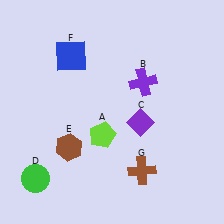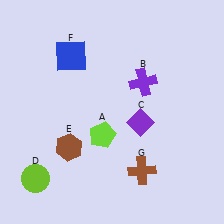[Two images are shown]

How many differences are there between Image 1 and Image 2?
There is 1 difference between the two images.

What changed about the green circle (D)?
In Image 1, D is green. In Image 2, it changed to lime.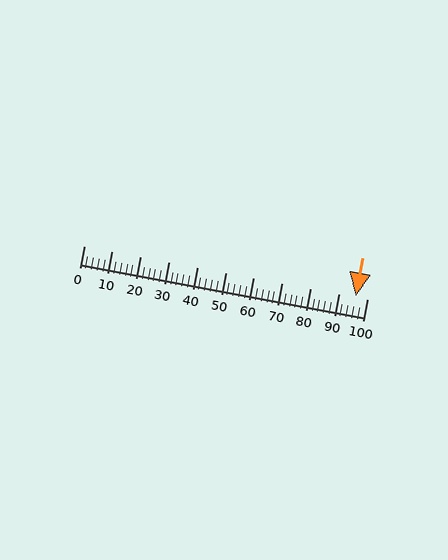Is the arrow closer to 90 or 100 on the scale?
The arrow is closer to 100.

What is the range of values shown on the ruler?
The ruler shows values from 0 to 100.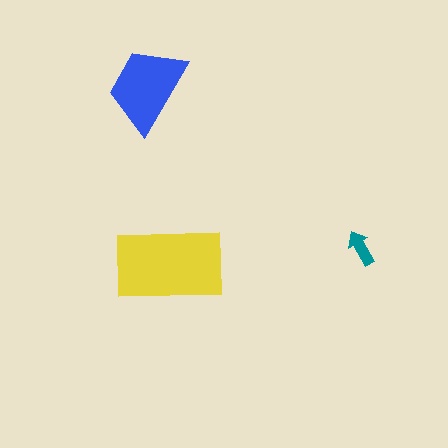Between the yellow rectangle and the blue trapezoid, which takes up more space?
The yellow rectangle.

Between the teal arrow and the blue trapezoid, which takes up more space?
The blue trapezoid.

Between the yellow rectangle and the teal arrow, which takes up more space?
The yellow rectangle.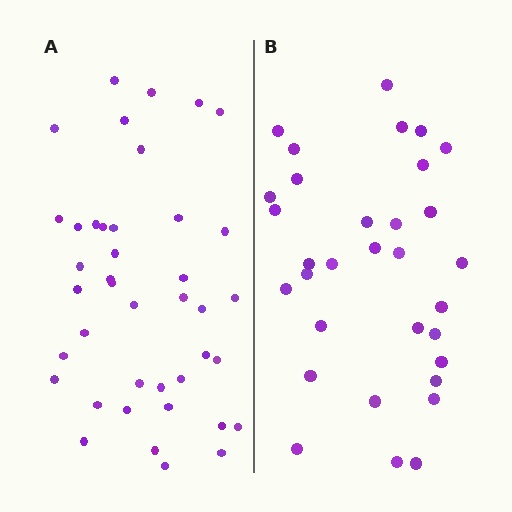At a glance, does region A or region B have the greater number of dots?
Region A (the left region) has more dots.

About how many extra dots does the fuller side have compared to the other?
Region A has roughly 8 or so more dots than region B.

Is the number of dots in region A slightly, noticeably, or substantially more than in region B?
Region A has noticeably more, but not dramatically so. The ratio is roughly 1.3 to 1.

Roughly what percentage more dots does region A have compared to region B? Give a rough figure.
About 30% more.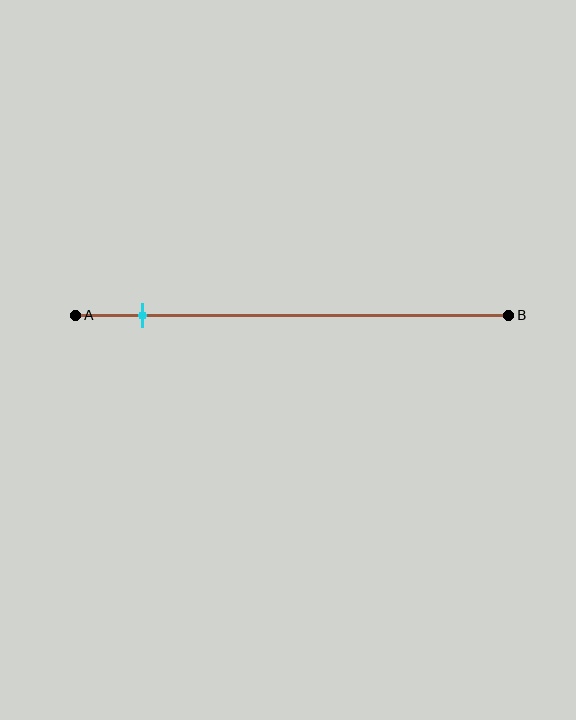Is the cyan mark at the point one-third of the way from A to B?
No, the mark is at about 15% from A, not at the 33% one-third point.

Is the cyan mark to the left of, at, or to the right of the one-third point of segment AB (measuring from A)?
The cyan mark is to the left of the one-third point of segment AB.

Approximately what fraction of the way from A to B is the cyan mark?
The cyan mark is approximately 15% of the way from A to B.